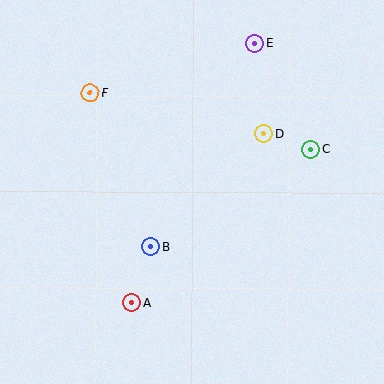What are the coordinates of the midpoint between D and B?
The midpoint between D and B is at (207, 190).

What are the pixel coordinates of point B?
Point B is at (150, 247).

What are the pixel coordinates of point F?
Point F is at (90, 93).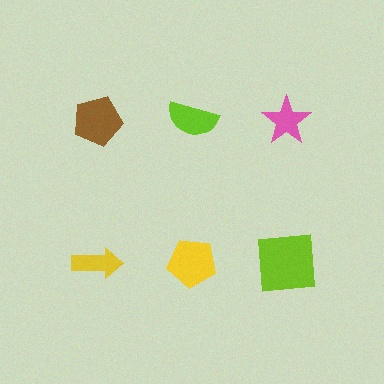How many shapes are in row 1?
3 shapes.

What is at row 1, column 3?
A pink star.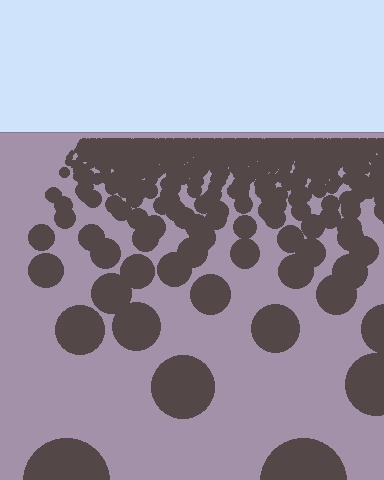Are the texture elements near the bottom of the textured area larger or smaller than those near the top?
Larger. Near the bottom, elements are closer to the viewer and appear at a bigger on-screen size.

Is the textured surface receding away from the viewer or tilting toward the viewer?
The surface is receding away from the viewer. Texture elements get smaller and denser toward the top.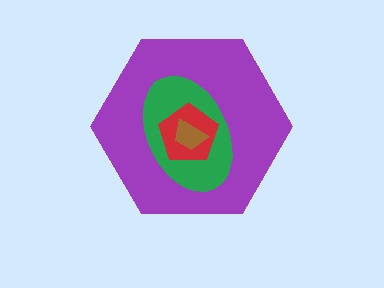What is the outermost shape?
The purple hexagon.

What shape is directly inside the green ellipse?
The red pentagon.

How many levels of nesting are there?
4.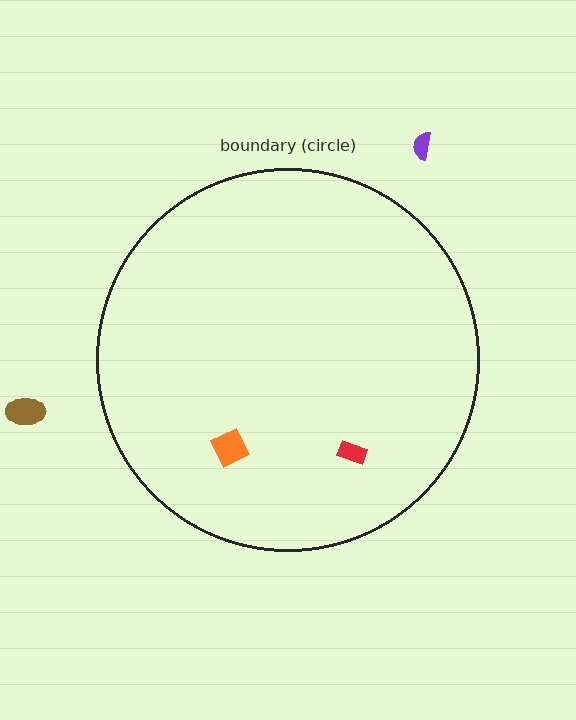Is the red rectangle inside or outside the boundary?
Inside.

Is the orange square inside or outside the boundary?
Inside.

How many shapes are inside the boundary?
2 inside, 2 outside.